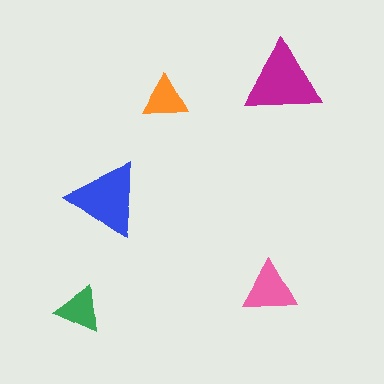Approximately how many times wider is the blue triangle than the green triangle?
About 1.5 times wider.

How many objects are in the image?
There are 5 objects in the image.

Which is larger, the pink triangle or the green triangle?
The pink one.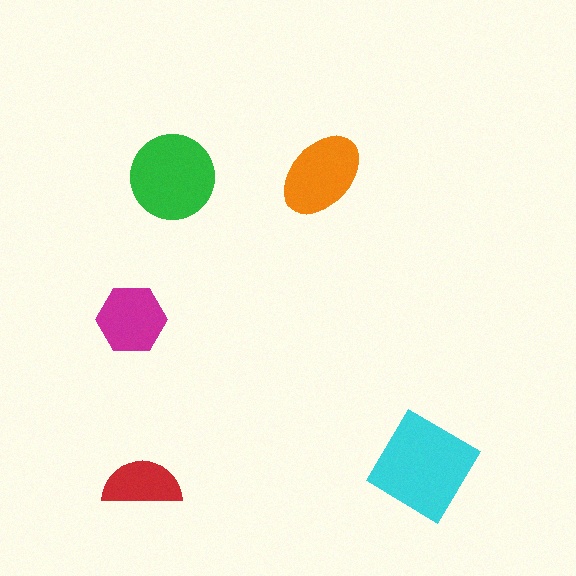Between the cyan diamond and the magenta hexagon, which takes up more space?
The cyan diamond.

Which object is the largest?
The cyan diamond.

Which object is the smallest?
The red semicircle.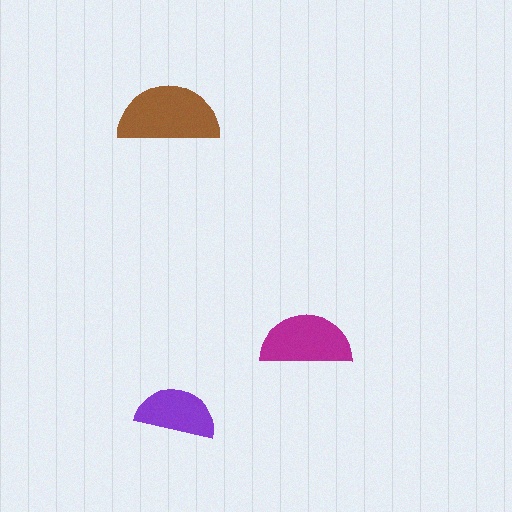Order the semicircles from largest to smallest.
the brown one, the magenta one, the purple one.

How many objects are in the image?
There are 3 objects in the image.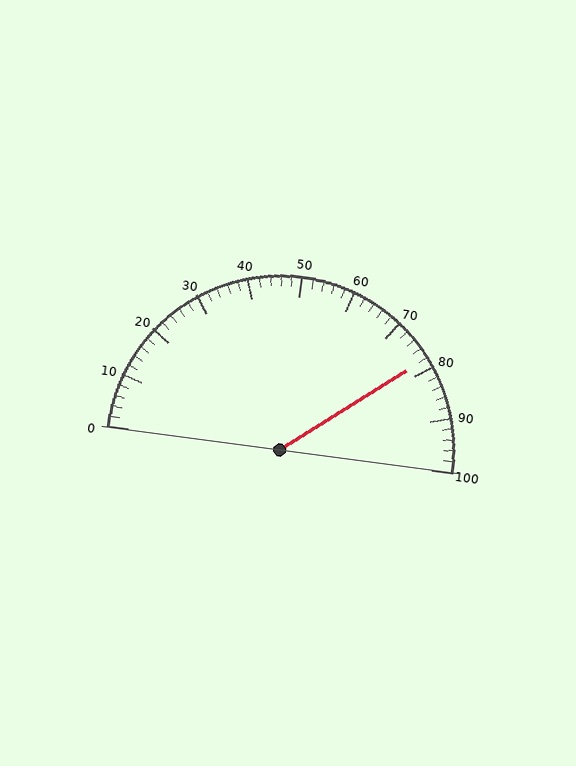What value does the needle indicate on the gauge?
The needle indicates approximately 78.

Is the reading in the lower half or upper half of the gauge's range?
The reading is in the upper half of the range (0 to 100).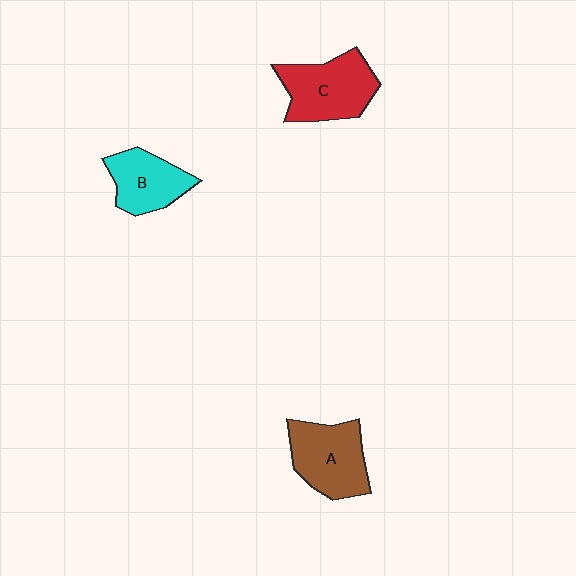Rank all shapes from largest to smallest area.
From largest to smallest: C (red), A (brown), B (cyan).